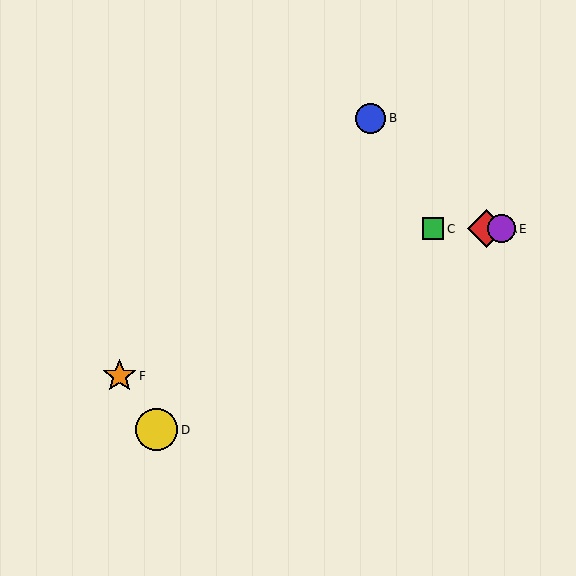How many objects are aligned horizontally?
3 objects (A, C, E) are aligned horizontally.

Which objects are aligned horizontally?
Objects A, C, E are aligned horizontally.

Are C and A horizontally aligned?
Yes, both are at y≈229.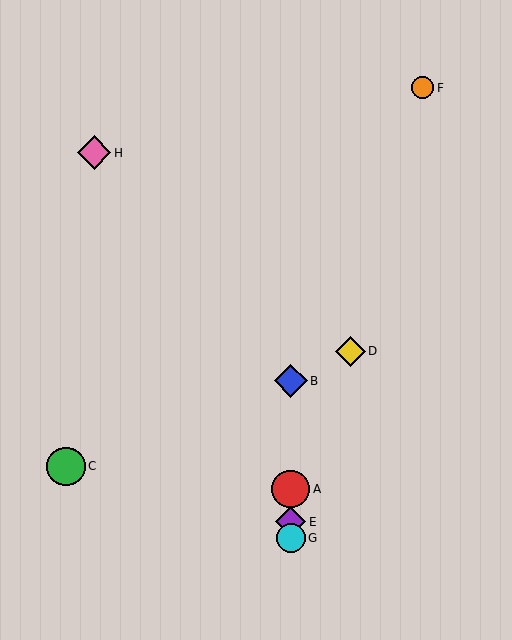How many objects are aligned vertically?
4 objects (A, B, E, G) are aligned vertically.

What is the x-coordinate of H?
Object H is at x≈94.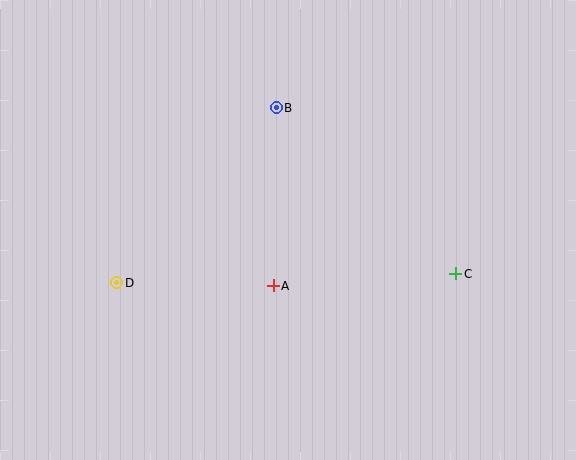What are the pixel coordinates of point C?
Point C is at (456, 274).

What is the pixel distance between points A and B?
The distance between A and B is 178 pixels.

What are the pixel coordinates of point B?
Point B is at (276, 108).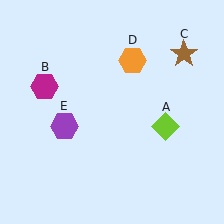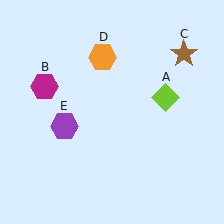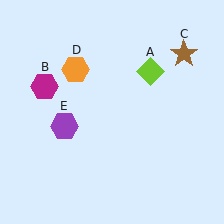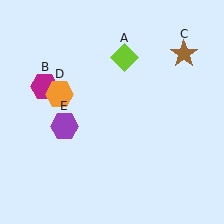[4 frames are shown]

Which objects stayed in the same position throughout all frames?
Magenta hexagon (object B) and brown star (object C) and purple hexagon (object E) remained stationary.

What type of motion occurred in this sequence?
The lime diamond (object A), orange hexagon (object D) rotated counterclockwise around the center of the scene.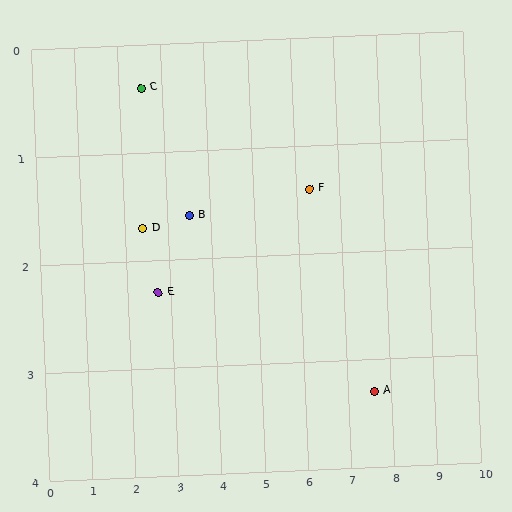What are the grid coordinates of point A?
Point A is at approximately (7.6, 3.3).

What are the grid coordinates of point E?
Point E is at approximately (2.7, 2.3).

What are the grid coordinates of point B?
Point B is at approximately (3.5, 1.6).